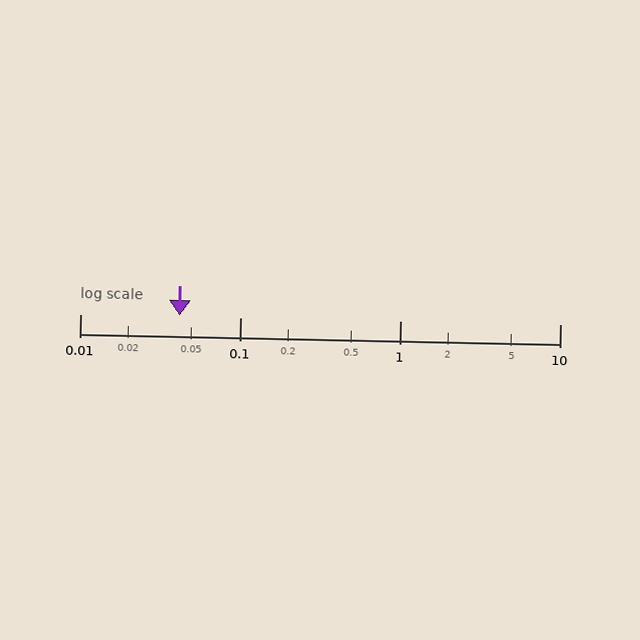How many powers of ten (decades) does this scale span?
The scale spans 3 decades, from 0.01 to 10.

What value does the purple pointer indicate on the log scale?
The pointer indicates approximately 0.042.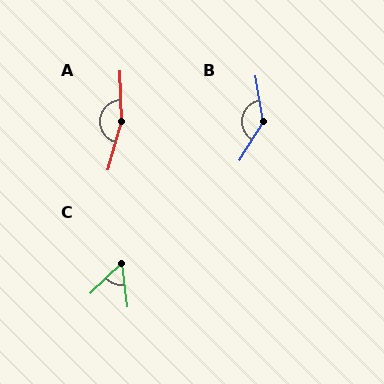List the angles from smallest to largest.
C (52°), B (138°), A (163°).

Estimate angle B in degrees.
Approximately 138 degrees.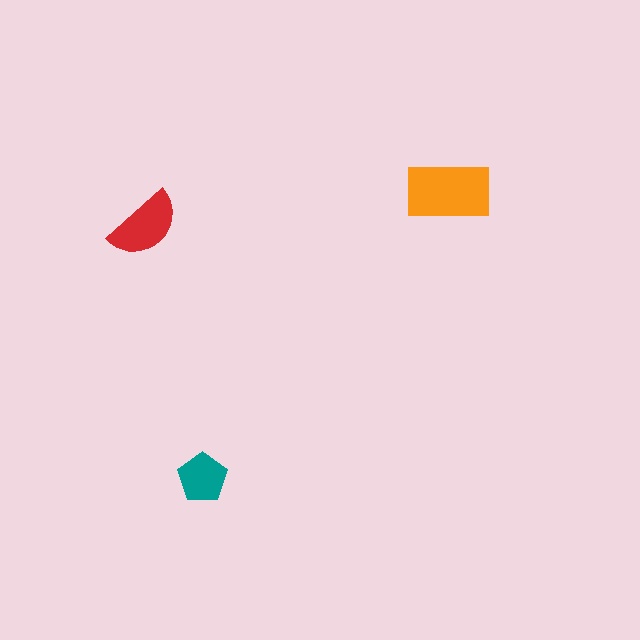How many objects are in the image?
There are 3 objects in the image.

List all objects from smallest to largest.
The teal pentagon, the red semicircle, the orange rectangle.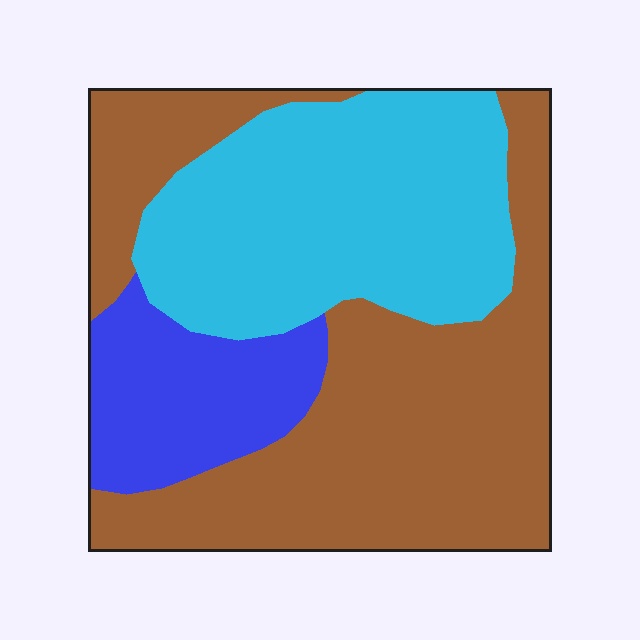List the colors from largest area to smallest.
From largest to smallest: brown, cyan, blue.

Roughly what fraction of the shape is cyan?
Cyan takes up between a third and a half of the shape.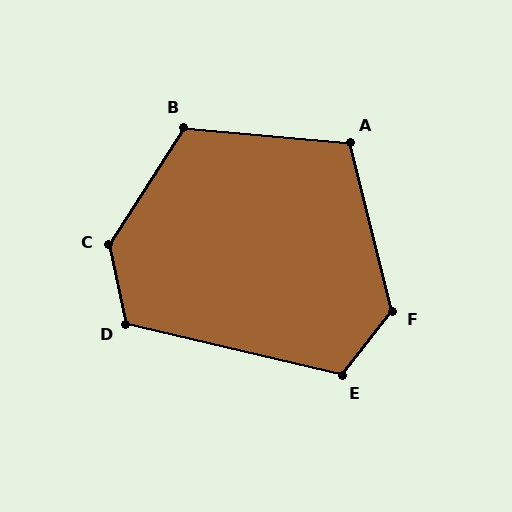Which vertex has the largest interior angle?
C, at approximately 136 degrees.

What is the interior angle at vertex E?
Approximately 115 degrees (obtuse).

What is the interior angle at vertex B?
Approximately 117 degrees (obtuse).